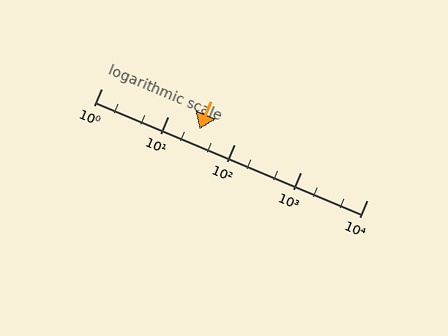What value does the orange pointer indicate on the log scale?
The pointer indicates approximately 30.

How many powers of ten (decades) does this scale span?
The scale spans 4 decades, from 1 to 10000.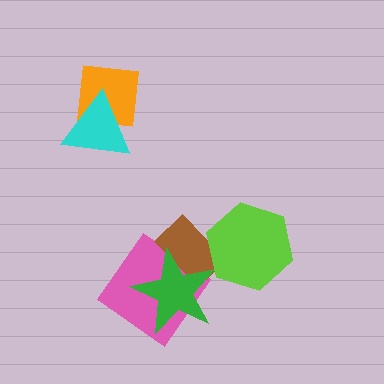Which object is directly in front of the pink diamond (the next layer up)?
The brown rectangle is directly in front of the pink diamond.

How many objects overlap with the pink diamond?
2 objects overlap with the pink diamond.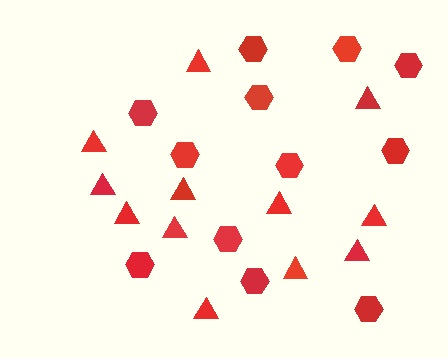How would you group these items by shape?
There are 2 groups: one group of hexagons (12) and one group of triangles (12).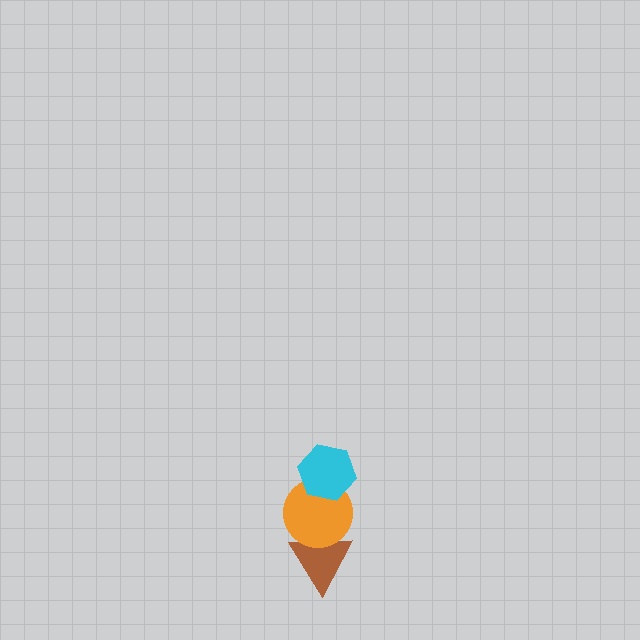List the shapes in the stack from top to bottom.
From top to bottom: the cyan hexagon, the orange circle, the brown triangle.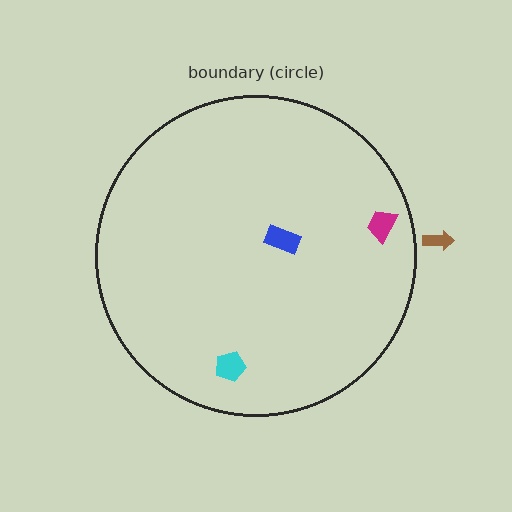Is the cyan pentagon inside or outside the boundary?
Inside.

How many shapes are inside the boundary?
3 inside, 1 outside.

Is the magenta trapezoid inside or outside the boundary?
Inside.